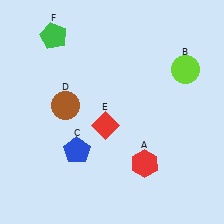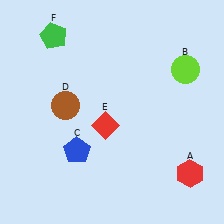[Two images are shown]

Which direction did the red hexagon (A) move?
The red hexagon (A) moved right.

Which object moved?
The red hexagon (A) moved right.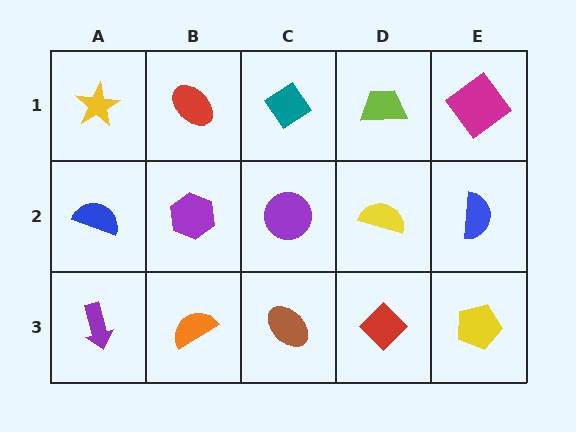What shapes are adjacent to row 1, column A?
A blue semicircle (row 2, column A), a red ellipse (row 1, column B).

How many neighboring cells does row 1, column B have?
3.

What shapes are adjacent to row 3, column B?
A purple hexagon (row 2, column B), a purple arrow (row 3, column A), a brown ellipse (row 3, column C).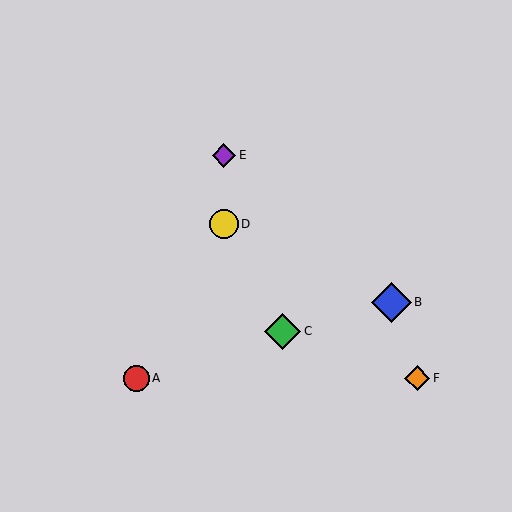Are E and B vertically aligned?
No, E is at x≈224 and B is at x≈391.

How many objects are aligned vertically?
2 objects (D, E) are aligned vertically.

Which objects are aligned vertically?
Objects D, E are aligned vertically.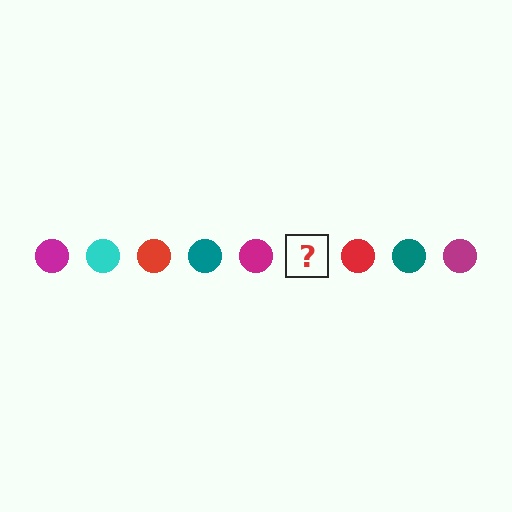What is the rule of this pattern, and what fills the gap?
The rule is that the pattern cycles through magenta, cyan, red, teal circles. The gap should be filled with a cyan circle.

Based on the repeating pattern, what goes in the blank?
The blank should be a cyan circle.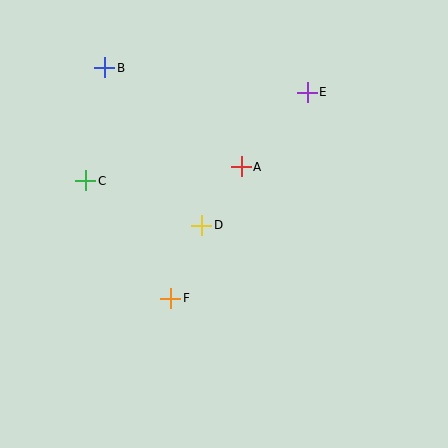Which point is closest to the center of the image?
Point D at (202, 225) is closest to the center.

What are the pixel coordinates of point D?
Point D is at (202, 225).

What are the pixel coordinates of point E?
Point E is at (307, 92).